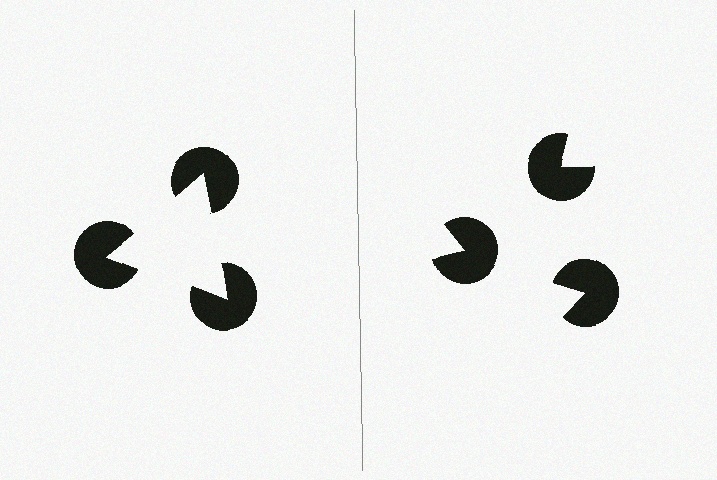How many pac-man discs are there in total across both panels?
6 — 3 on each side.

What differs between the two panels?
The pac-man discs are positioned identically on both sides; only the wedge orientations differ. On the left they align to a triangle; on the right they are misaligned.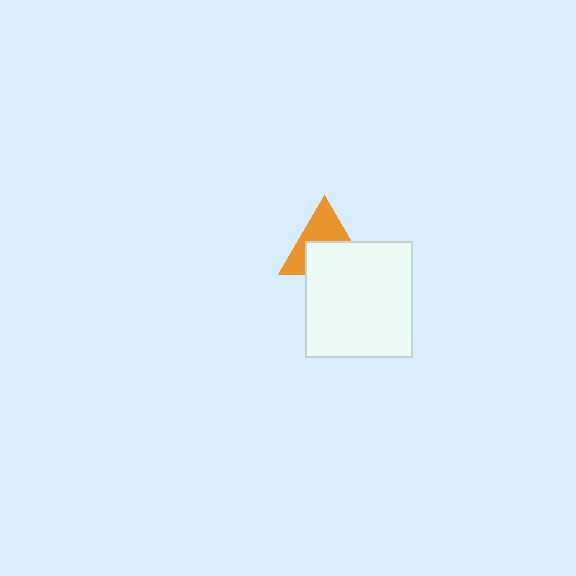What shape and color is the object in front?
The object in front is a white rectangle.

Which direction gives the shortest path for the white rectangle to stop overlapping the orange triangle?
Moving down gives the shortest separation.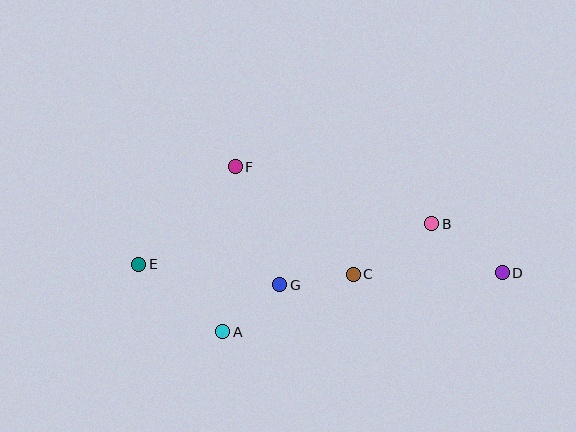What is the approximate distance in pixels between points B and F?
The distance between B and F is approximately 205 pixels.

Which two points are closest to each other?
Points A and G are closest to each other.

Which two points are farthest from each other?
Points D and E are farthest from each other.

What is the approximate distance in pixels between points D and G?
The distance between D and G is approximately 223 pixels.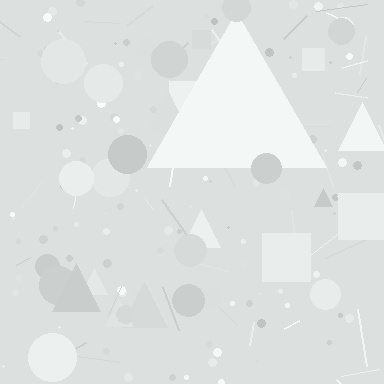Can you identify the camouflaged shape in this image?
The camouflaged shape is a triangle.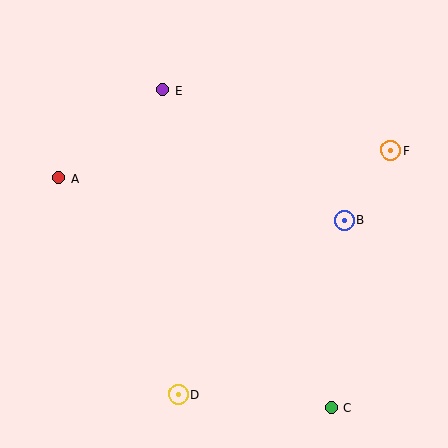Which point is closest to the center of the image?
Point B at (344, 220) is closest to the center.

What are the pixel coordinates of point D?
Point D is at (179, 394).